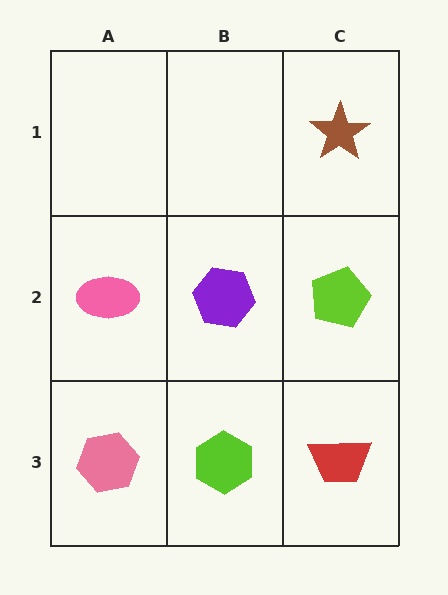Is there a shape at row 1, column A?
No, that cell is empty.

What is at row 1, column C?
A brown star.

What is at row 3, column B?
A lime hexagon.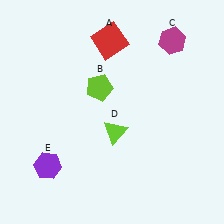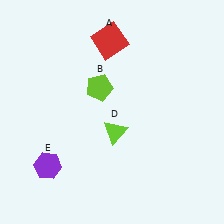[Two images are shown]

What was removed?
The magenta hexagon (C) was removed in Image 2.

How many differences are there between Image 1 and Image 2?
There is 1 difference between the two images.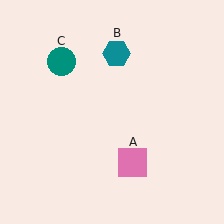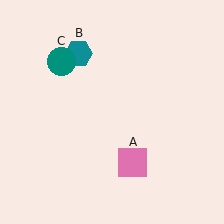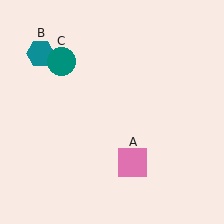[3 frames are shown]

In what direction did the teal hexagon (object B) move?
The teal hexagon (object B) moved left.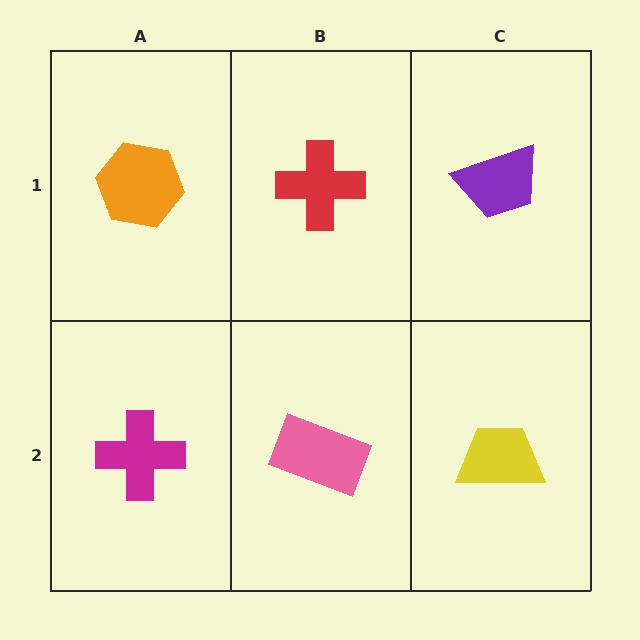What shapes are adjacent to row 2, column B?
A red cross (row 1, column B), a magenta cross (row 2, column A), a yellow trapezoid (row 2, column C).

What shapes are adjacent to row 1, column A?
A magenta cross (row 2, column A), a red cross (row 1, column B).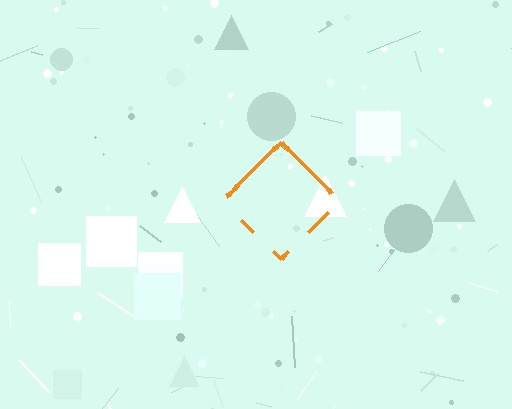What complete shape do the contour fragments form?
The contour fragments form a diamond.